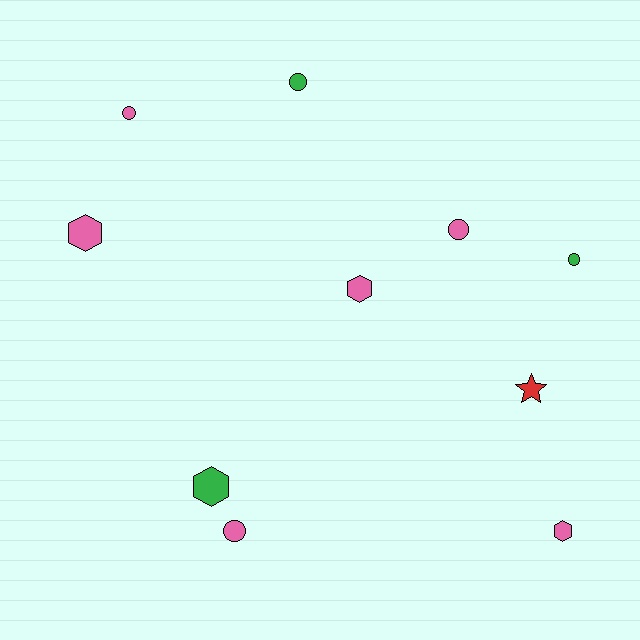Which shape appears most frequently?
Circle, with 5 objects.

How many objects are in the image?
There are 10 objects.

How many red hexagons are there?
There are no red hexagons.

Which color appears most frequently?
Pink, with 6 objects.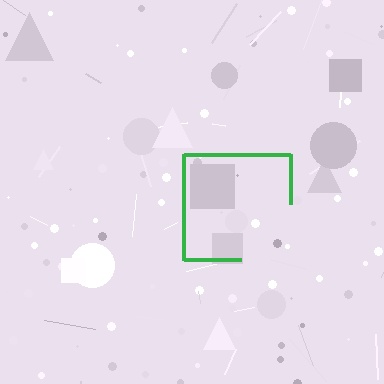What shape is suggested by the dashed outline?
The dashed outline suggests a square.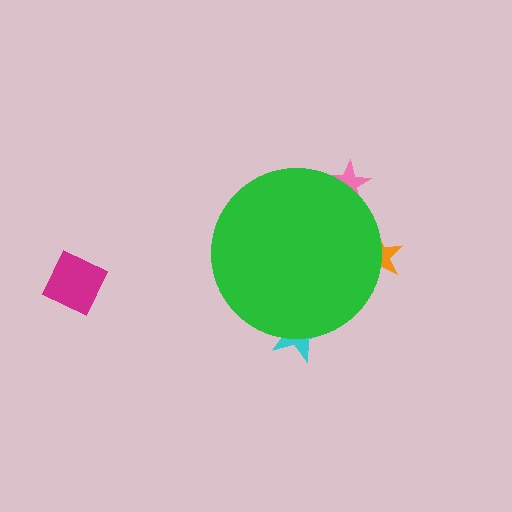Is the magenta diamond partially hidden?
No, the magenta diamond is fully visible.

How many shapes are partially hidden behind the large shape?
3 shapes are partially hidden.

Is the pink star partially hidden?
Yes, the pink star is partially hidden behind the green circle.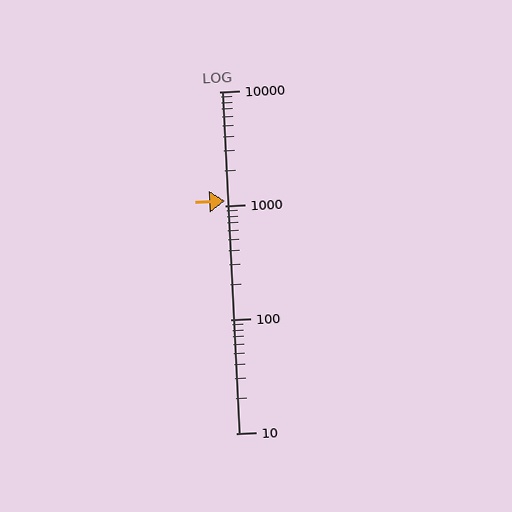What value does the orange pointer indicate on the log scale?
The pointer indicates approximately 1100.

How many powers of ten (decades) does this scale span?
The scale spans 3 decades, from 10 to 10000.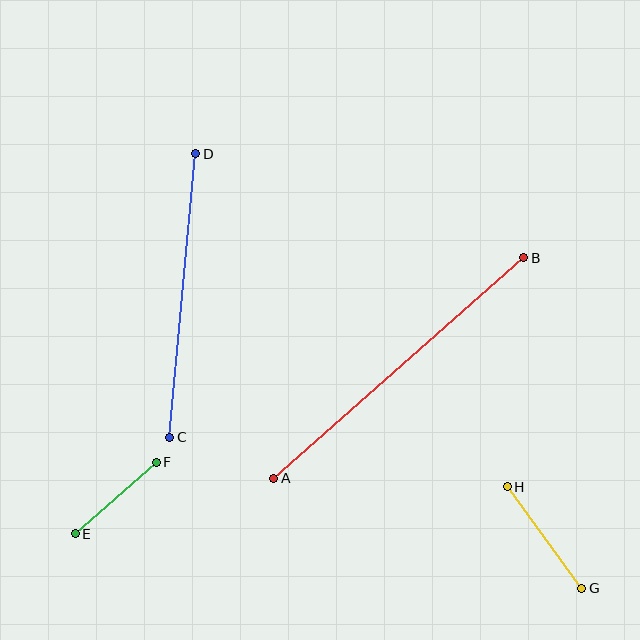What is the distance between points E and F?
The distance is approximately 108 pixels.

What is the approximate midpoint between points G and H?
The midpoint is at approximately (544, 537) pixels.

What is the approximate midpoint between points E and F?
The midpoint is at approximately (116, 498) pixels.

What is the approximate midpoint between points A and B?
The midpoint is at approximately (399, 368) pixels.